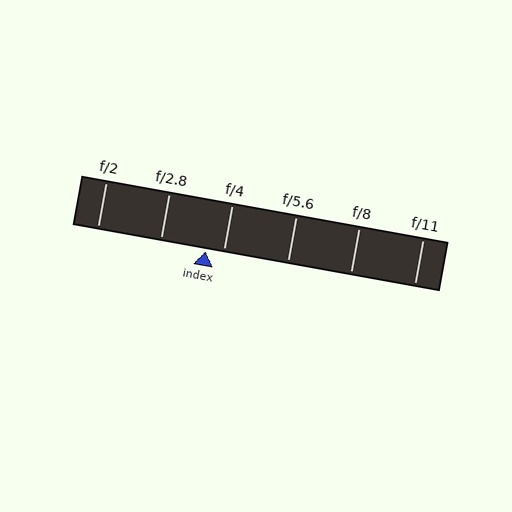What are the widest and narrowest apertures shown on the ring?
The widest aperture shown is f/2 and the narrowest is f/11.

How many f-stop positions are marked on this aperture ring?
There are 6 f-stop positions marked.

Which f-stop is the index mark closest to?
The index mark is closest to f/4.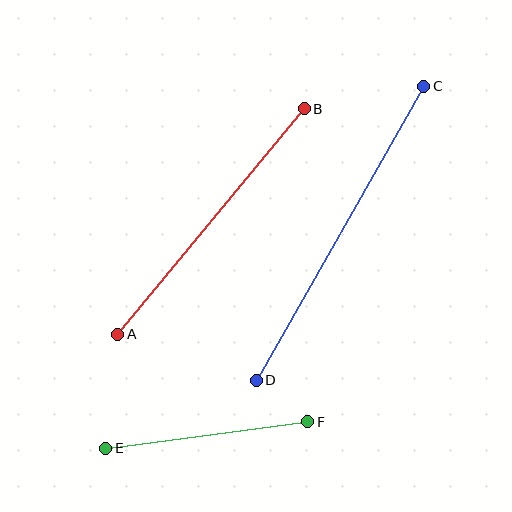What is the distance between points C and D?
The distance is approximately 338 pixels.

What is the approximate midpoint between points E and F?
The midpoint is at approximately (207, 435) pixels.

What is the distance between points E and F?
The distance is approximately 204 pixels.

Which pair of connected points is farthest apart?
Points C and D are farthest apart.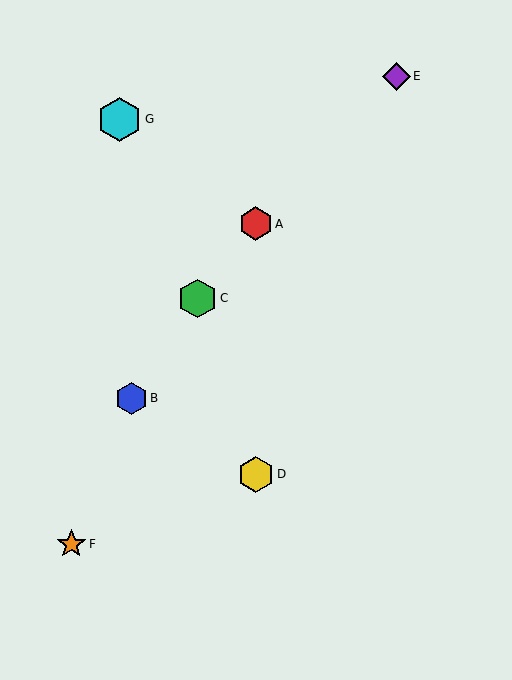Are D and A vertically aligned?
Yes, both are at x≈256.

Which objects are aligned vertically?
Objects A, D are aligned vertically.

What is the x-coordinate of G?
Object G is at x≈120.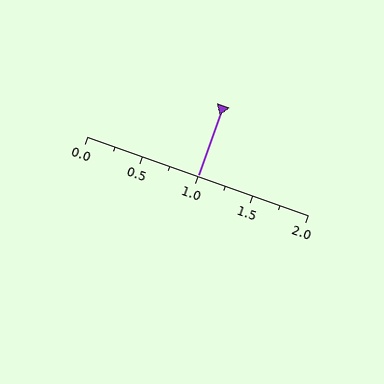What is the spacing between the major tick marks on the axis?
The major ticks are spaced 0.5 apart.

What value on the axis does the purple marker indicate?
The marker indicates approximately 1.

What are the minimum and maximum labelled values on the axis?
The axis runs from 0.0 to 2.0.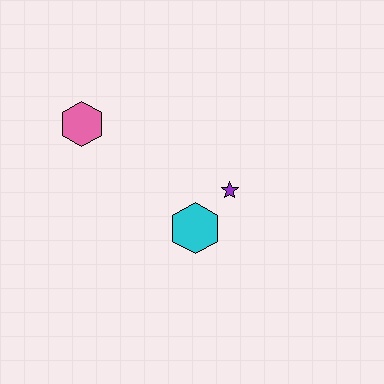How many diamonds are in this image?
There are no diamonds.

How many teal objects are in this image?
There are no teal objects.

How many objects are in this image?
There are 3 objects.